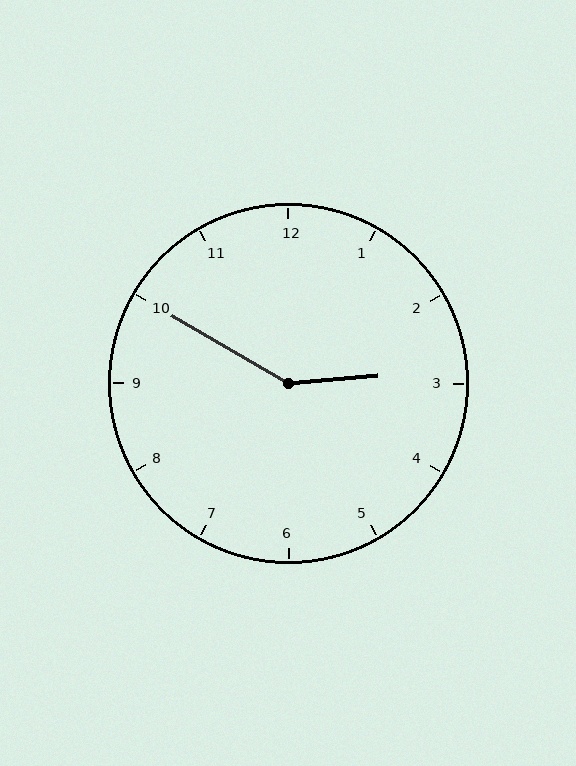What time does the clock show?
2:50.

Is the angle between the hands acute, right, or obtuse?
It is obtuse.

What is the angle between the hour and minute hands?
Approximately 145 degrees.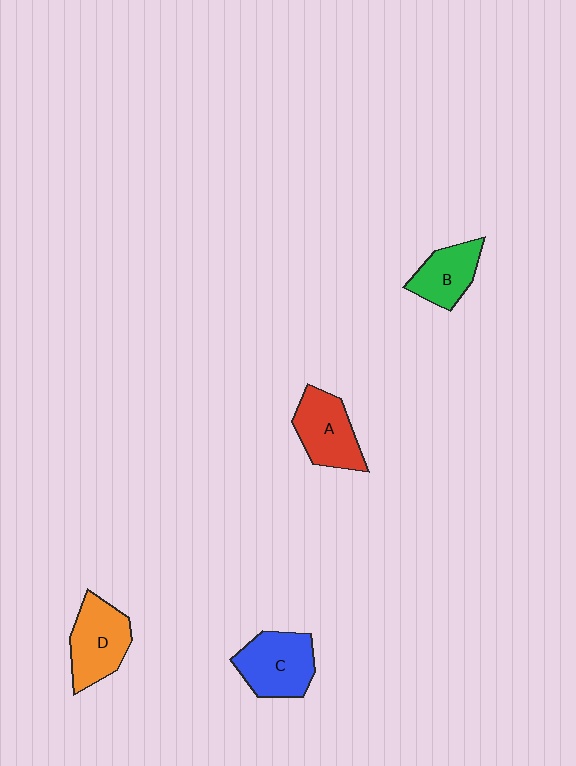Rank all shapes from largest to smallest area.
From largest to smallest: C (blue), D (orange), A (red), B (green).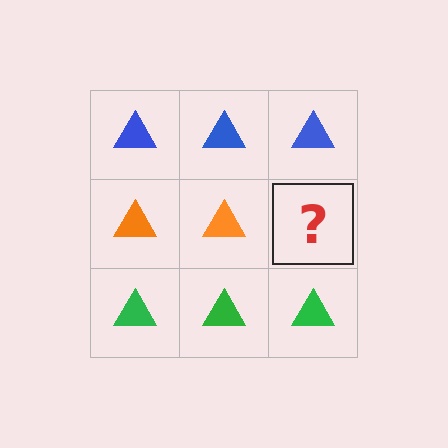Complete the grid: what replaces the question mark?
The question mark should be replaced with an orange triangle.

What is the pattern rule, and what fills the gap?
The rule is that each row has a consistent color. The gap should be filled with an orange triangle.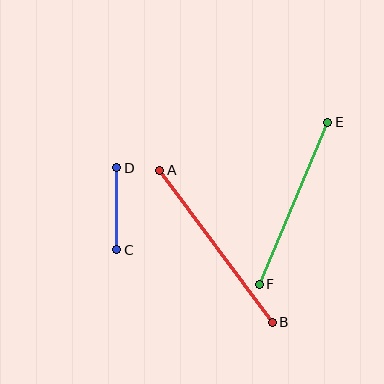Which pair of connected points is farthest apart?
Points A and B are farthest apart.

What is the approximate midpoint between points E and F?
The midpoint is at approximately (293, 203) pixels.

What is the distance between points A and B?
The distance is approximately 189 pixels.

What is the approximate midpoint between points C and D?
The midpoint is at approximately (117, 209) pixels.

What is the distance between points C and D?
The distance is approximately 82 pixels.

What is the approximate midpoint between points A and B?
The midpoint is at approximately (216, 246) pixels.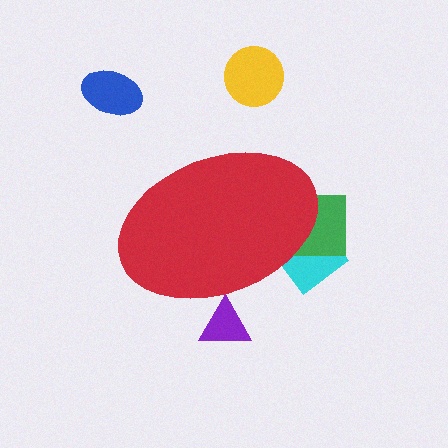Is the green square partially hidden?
Yes, the green square is partially hidden behind the red ellipse.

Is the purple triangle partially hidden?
Yes, the purple triangle is partially hidden behind the red ellipse.